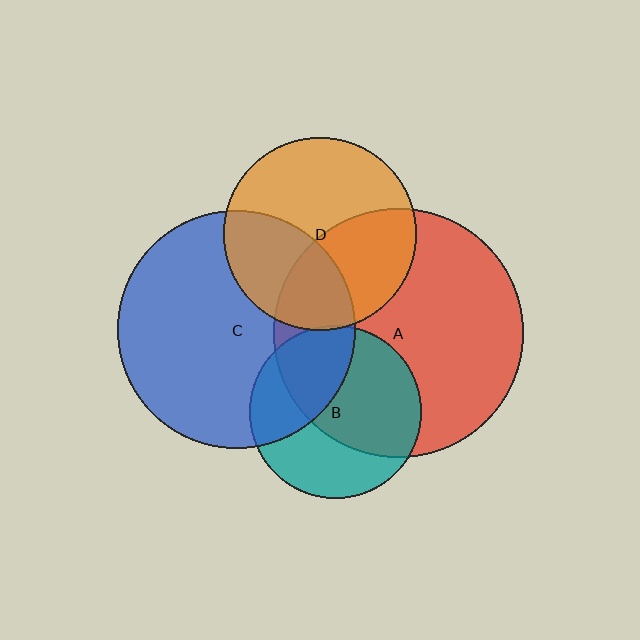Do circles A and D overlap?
Yes.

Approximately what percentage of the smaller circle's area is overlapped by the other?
Approximately 40%.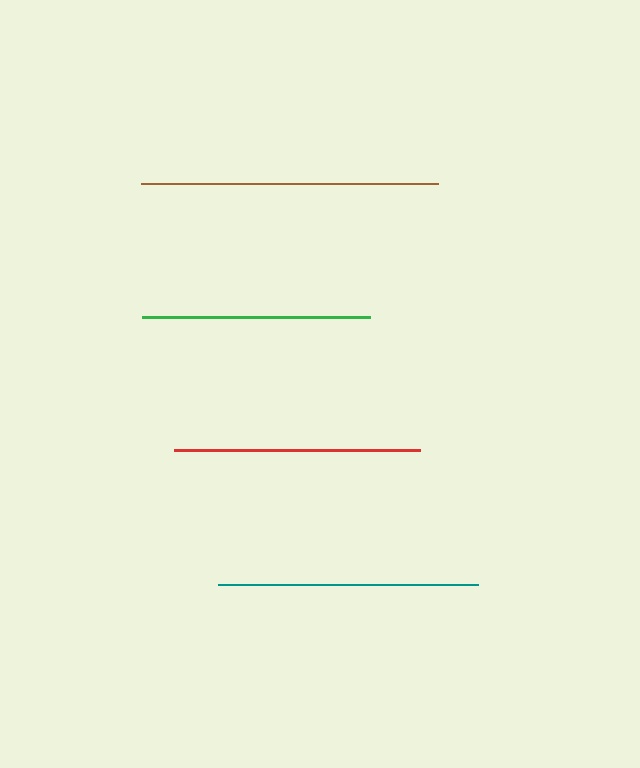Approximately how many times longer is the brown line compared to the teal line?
The brown line is approximately 1.1 times the length of the teal line.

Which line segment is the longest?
The brown line is the longest at approximately 297 pixels.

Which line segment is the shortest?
The green line is the shortest at approximately 228 pixels.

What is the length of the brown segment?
The brown segment is approximately 297 pixels long.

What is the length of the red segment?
The red segment is approximately 246 pixels long.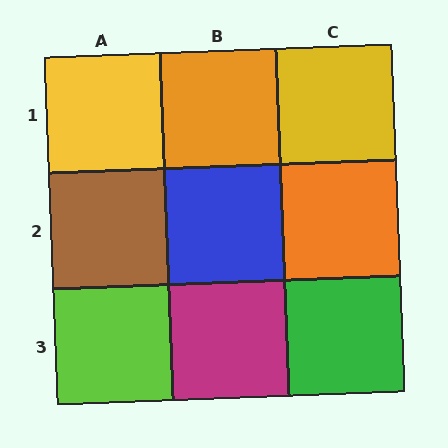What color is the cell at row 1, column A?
Yellow.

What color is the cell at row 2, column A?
Brown.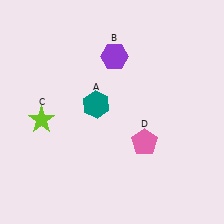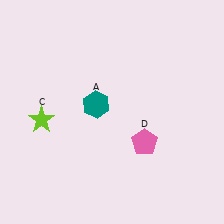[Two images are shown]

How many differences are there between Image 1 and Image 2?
There is 1 difference between the two images.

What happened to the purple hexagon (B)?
The purple hexagon (B) was removed in Image 2. It was in the top-right area of Image 1.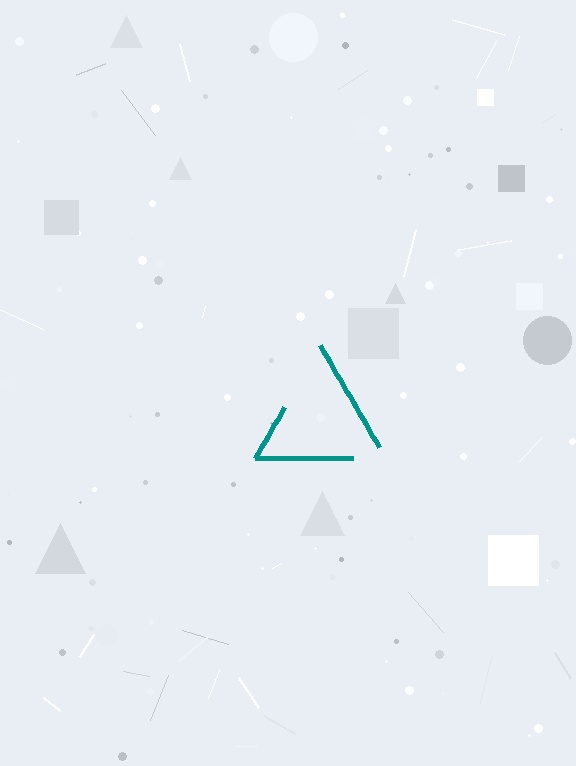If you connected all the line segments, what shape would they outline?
They would outline a triangle.